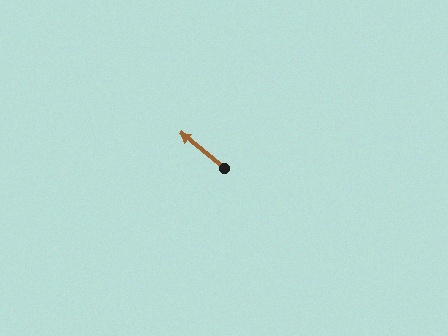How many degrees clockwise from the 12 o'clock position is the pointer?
Approximately 309 degrees.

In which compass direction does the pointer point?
Northwest.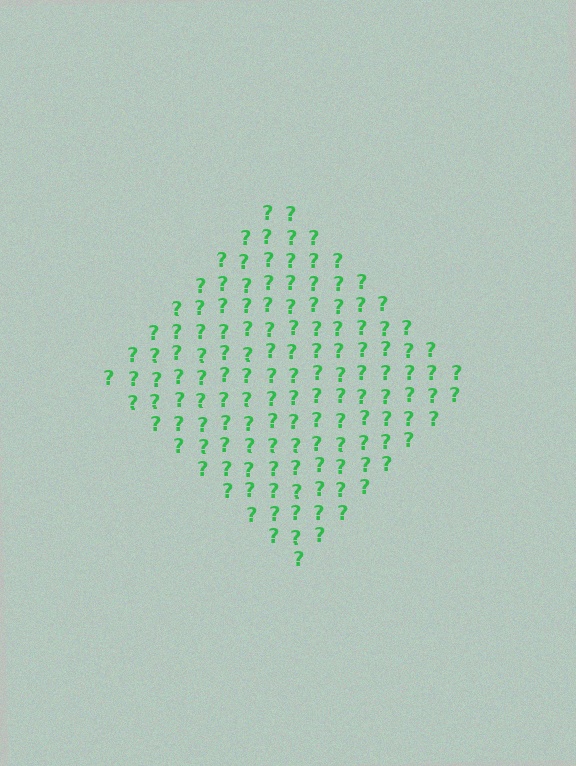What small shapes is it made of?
It is made of small question marks.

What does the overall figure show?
The overall figure shows a diamond.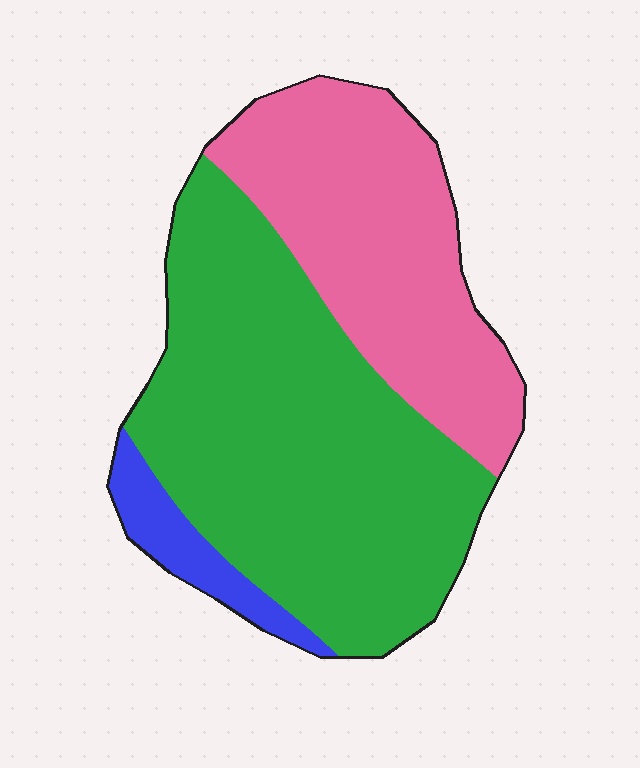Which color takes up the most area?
Green, at roughly 60%.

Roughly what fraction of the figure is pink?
Pink covers roughly 35% of the figure.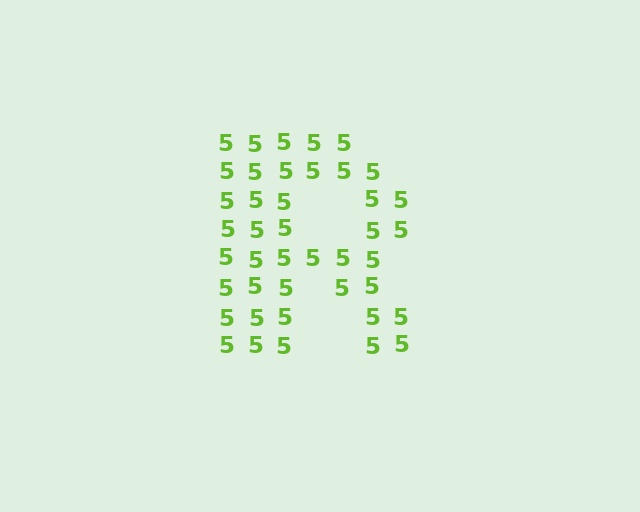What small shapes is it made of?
It is made of small digit 5's.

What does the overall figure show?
The overall figure shows the letter R.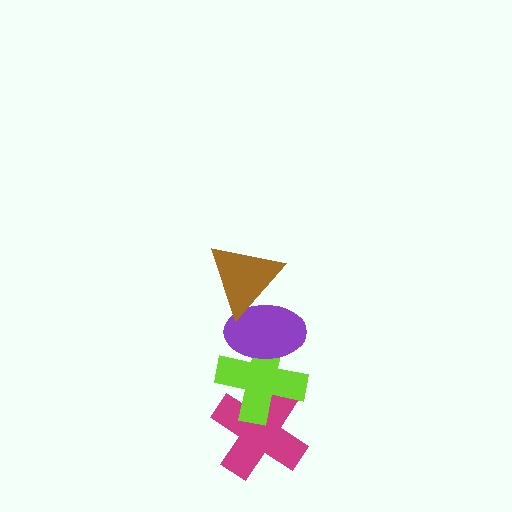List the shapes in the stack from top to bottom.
From top to bottom: the brown triangle, the purple ellipse, the lime cross, the magenta cross.